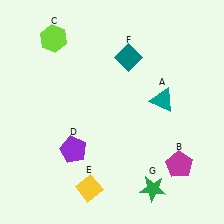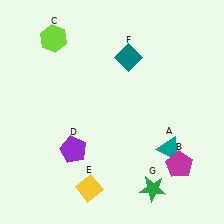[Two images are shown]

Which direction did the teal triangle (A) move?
The teal triangle (A) moved down.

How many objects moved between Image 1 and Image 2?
1 object moved between the two images.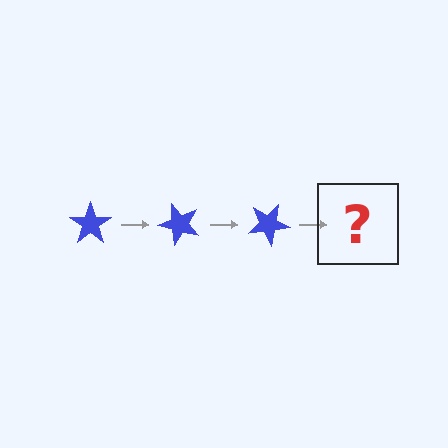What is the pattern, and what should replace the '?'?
The pattern is that the star rotates 50 degrees each step. The '?' should be a blue star rotated 150 degrees.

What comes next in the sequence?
The next element should be a blue star rotated 150 degrees.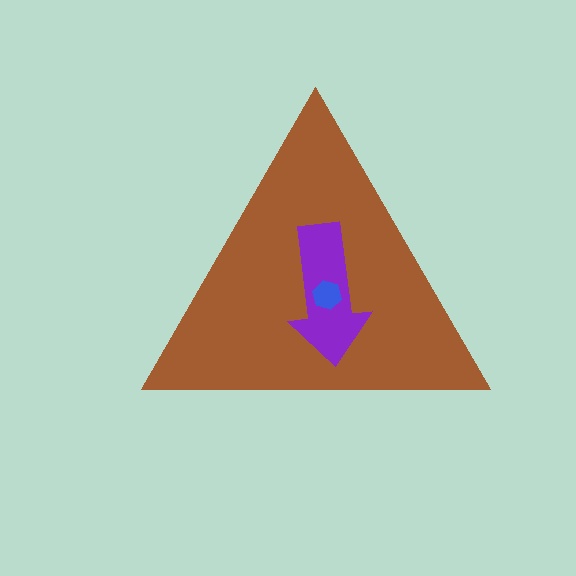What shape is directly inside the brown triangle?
The purple arrow.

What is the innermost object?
The blue hexagon.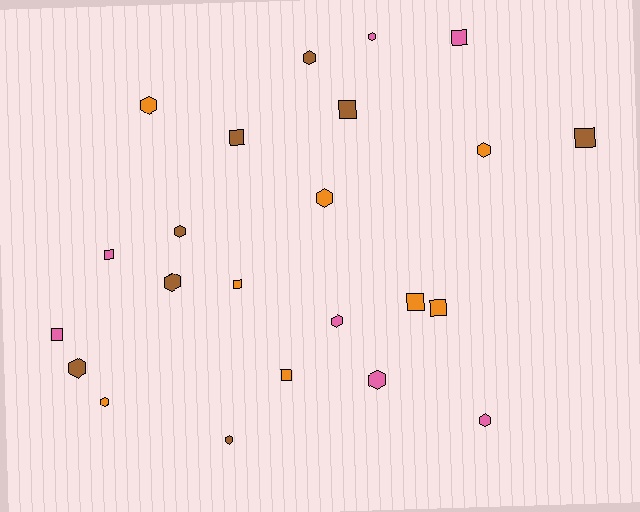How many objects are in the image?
There are 23 objects.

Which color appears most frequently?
Brown, with 8 objects.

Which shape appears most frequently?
Hexagon, with 13 objects.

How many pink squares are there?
There are 3 pink squares.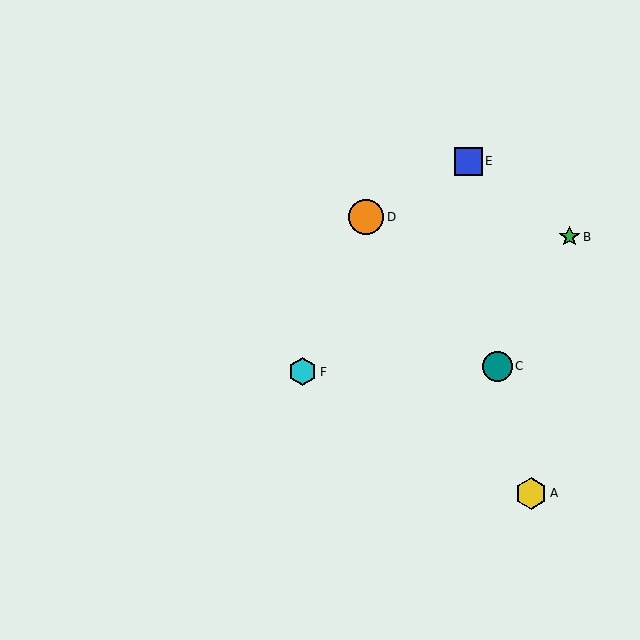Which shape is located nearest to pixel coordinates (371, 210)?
The orange circle (labeled D) at (366, 217) is nearest to that location.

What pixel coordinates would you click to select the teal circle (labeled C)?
Click at (497, 366) to select the teal circle C.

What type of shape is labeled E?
Shape E is a blue square.